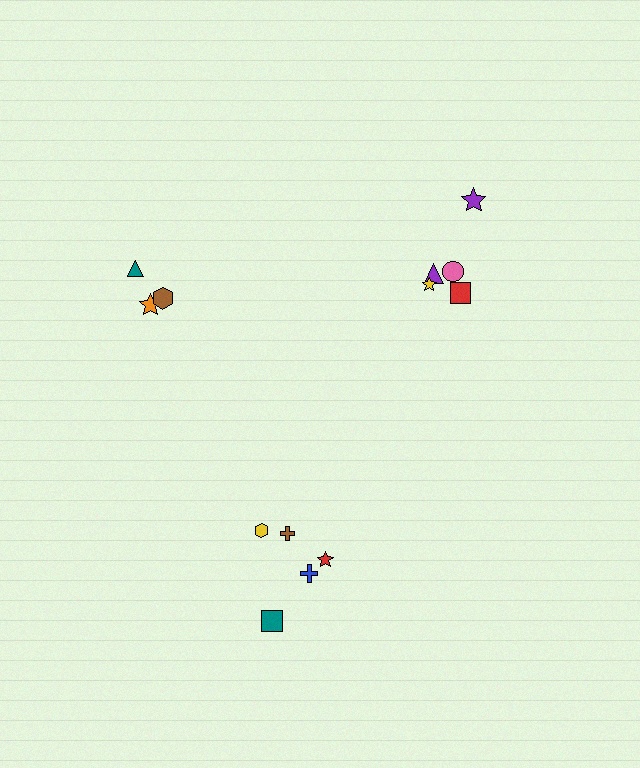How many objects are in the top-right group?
There are 5 objects.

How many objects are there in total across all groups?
There are 13 objects.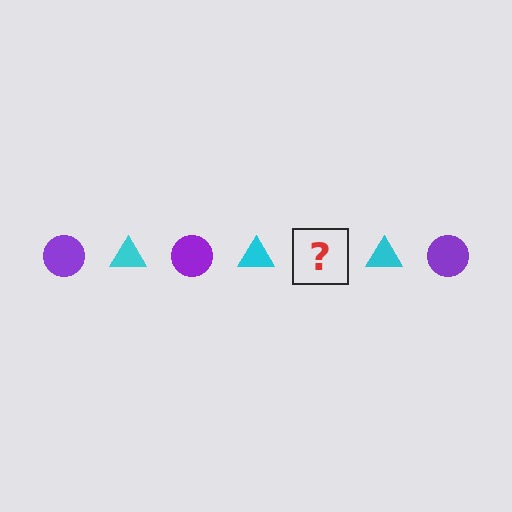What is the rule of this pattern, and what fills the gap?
The rule is that the pattern alternates between purple circle and cyan triangle. The gap should be filled with a purple circle.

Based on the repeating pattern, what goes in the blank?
The blank should be a purple circle.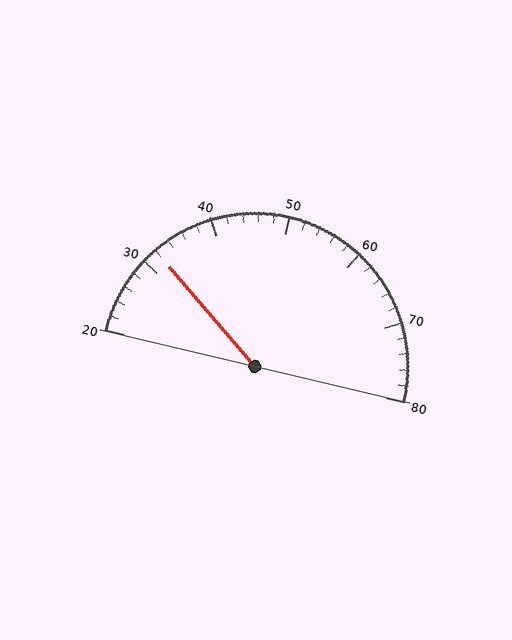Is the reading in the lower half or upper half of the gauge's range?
The reading is in the lower half of the range (20 to 80).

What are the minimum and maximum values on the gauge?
The gauge ranges from 20 to 80.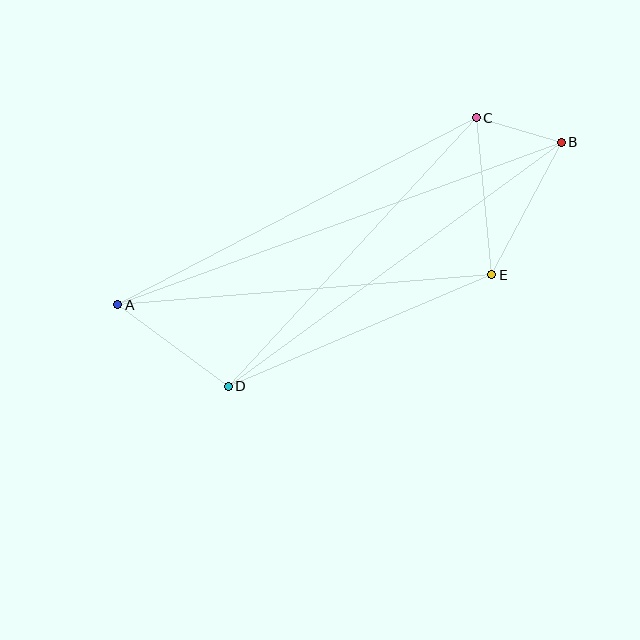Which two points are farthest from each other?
Points A and B are farthest from each other.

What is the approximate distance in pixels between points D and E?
The distance between D and E is approximately 286 pixels.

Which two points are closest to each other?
Points B and C are closest to each other.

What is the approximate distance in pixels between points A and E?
The distance between A and E is approximately 375 pixels.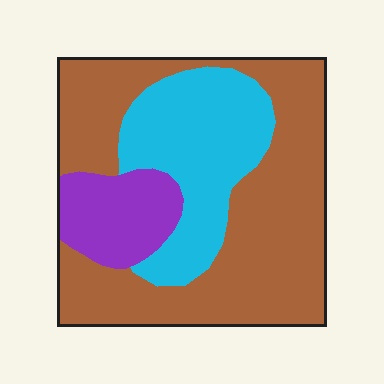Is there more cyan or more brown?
Brown.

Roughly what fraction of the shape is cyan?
Cyan covers about 30% of the shape.